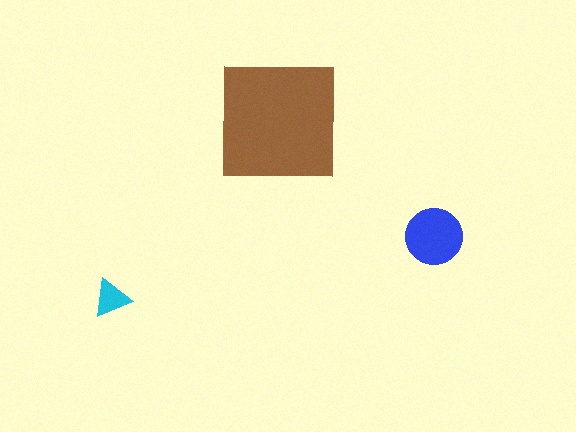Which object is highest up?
The brown square is topmost.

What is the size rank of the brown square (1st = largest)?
1st.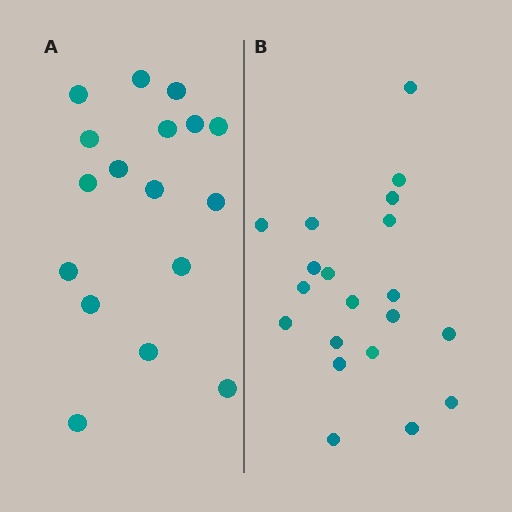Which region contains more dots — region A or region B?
Region B (the right region) has more dots.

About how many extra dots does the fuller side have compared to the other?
Region B has just a few more — roughly 2 or 3 more dots than region A.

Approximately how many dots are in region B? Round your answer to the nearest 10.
About 20 dots.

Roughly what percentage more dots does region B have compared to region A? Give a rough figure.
About 20% more.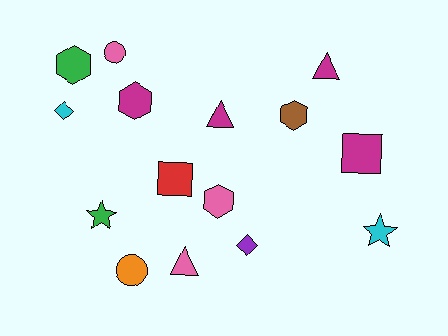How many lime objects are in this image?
There are no lime objects.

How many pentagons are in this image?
There are no pentagons.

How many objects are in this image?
There are 15 objects.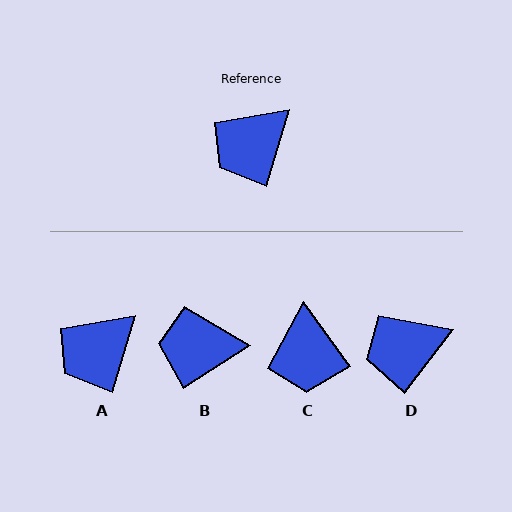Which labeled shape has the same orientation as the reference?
A.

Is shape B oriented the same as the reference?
No, it is off by about 40 degrees.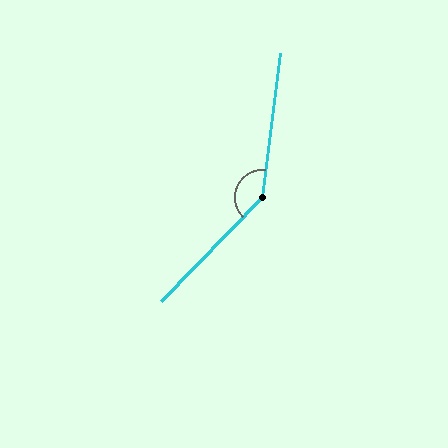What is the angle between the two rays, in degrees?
Approximately 143 degrees.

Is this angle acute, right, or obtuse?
It is obtuse.